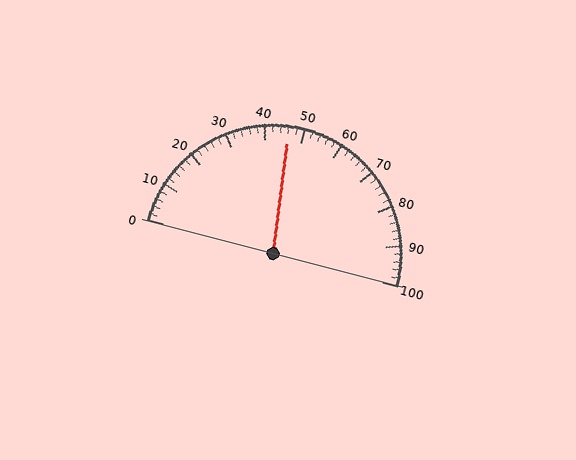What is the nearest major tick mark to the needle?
The nearest major tick mark is 50.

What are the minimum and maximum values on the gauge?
The gauge ranges from 0 to 100.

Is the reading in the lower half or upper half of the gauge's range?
The reading is in the lower half of the range (0 to 100).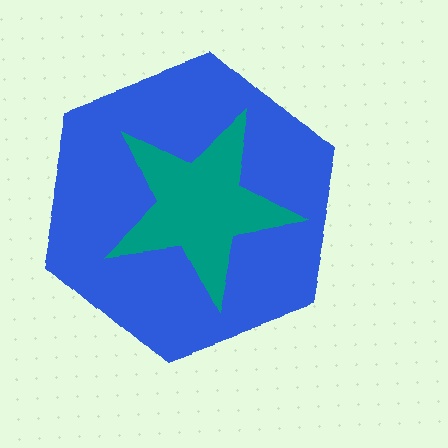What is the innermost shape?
The teal star.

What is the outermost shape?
The blue hexagon.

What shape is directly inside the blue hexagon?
The teal star.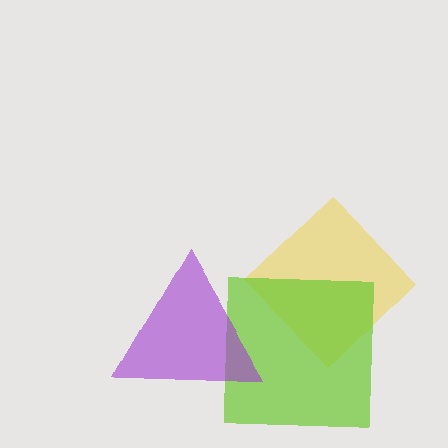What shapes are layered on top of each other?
The layered shapes are: a yellow diamond, a lime square, a purple triangle.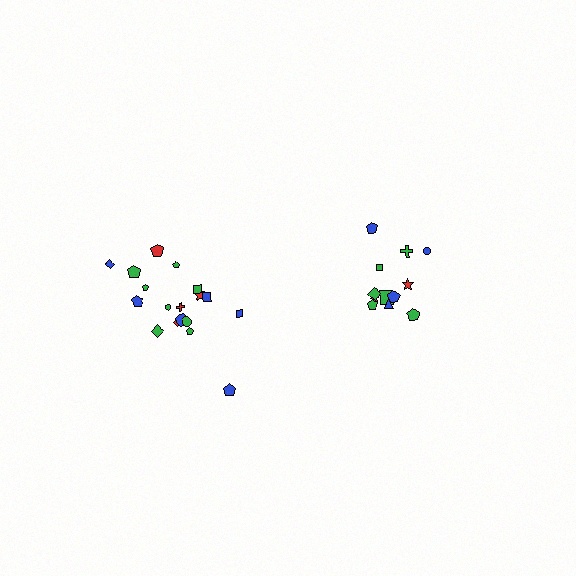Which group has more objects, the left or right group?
The left group.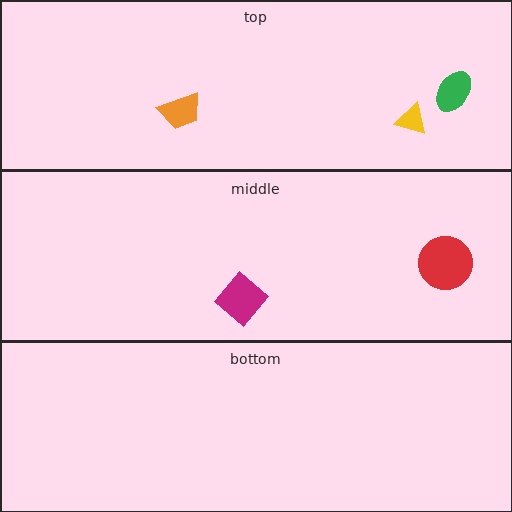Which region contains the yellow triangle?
The top region.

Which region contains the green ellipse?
The top region.